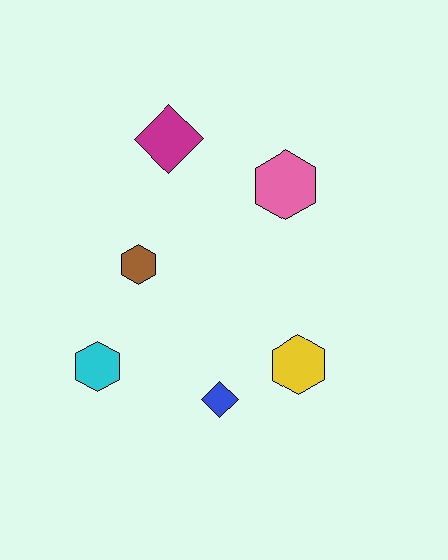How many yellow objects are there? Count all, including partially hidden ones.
There is 1 yellow object.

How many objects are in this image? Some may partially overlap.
There are 6 objects.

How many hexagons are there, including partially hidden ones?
There are 4 hexagons.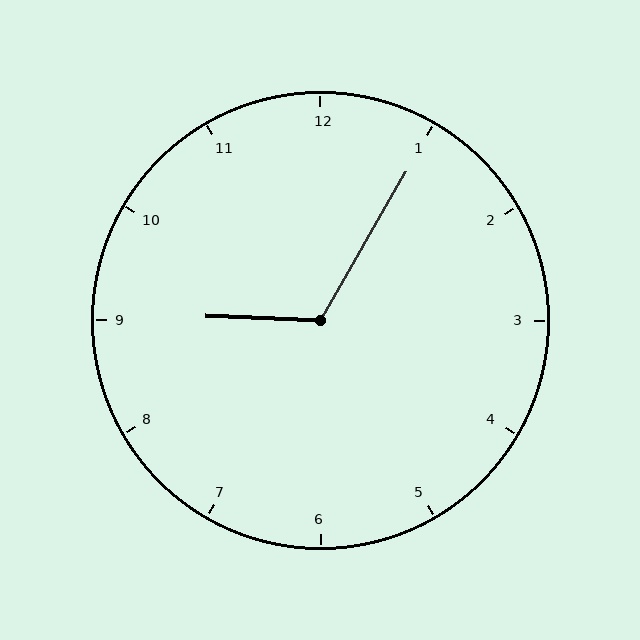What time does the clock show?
9:05.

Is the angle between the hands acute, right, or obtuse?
It is obtuse.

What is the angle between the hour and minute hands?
Approximately 118 degrees.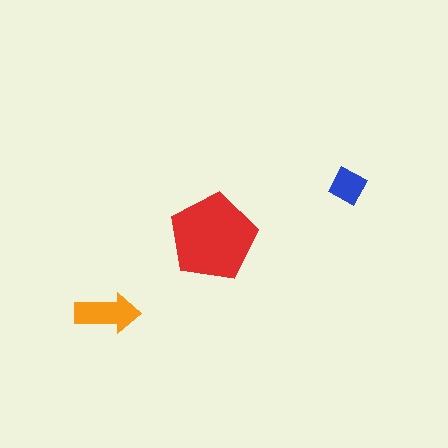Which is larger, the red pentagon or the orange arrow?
The red pentagon.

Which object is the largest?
The red pentagon.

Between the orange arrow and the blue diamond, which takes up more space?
The orange arrow.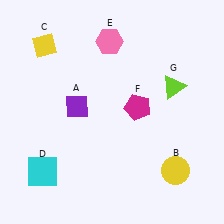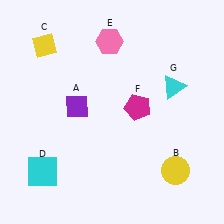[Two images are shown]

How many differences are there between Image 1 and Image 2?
There is 1 difference between the two images.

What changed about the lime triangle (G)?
In Image 1, G is lime. In Image 2, it changed to cyan.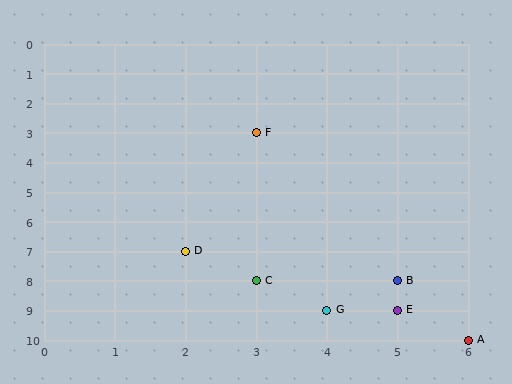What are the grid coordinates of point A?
Point A is at grid coordinates (6, 10).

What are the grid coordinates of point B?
Point B is at grid coordinates (5, 8).